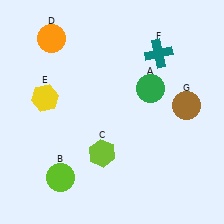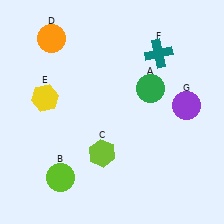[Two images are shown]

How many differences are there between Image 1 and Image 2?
There is 1 difference between the two images.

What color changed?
The circle (G) changed from brown in Image 1 to purple in Image 2.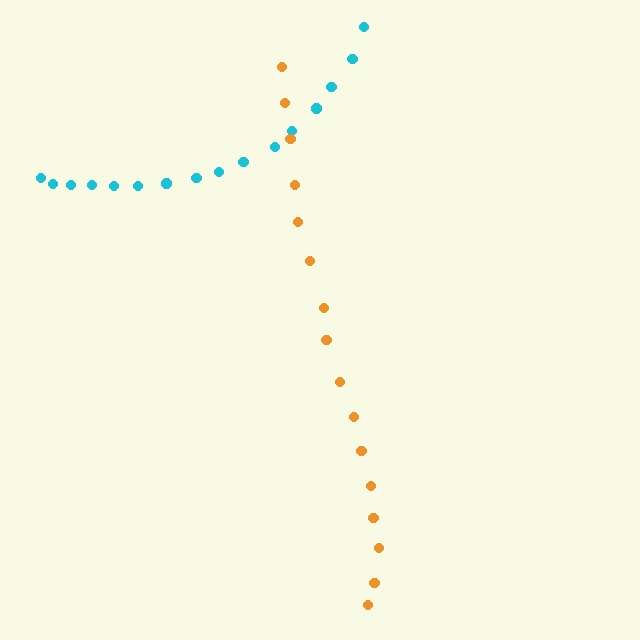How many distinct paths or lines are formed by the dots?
There are 2 distinct paths.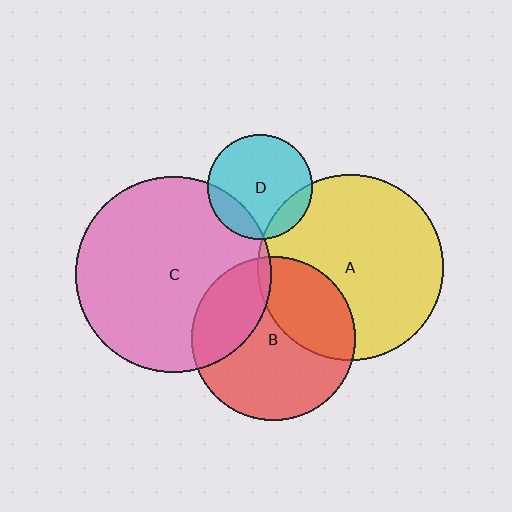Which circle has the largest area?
Circle C (pink).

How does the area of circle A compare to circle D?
Approximately 3.1 times.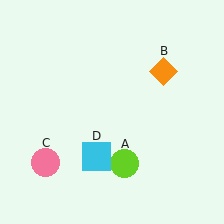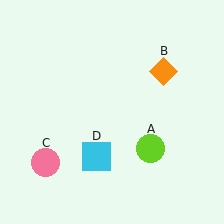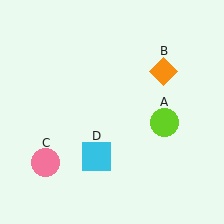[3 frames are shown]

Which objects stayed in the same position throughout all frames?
Orange diamond (object B) and pink circle (object C) and cyan square (object D) remained stationary.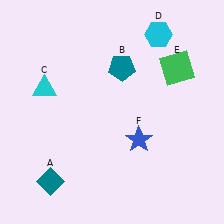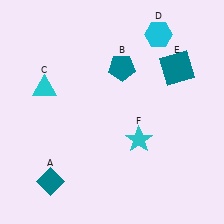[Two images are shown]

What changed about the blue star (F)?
In Image 1, F is blue. In Image 2, it changed to cyan.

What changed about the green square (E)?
In Image 1, E is green. In Image 2, it changed to teal.